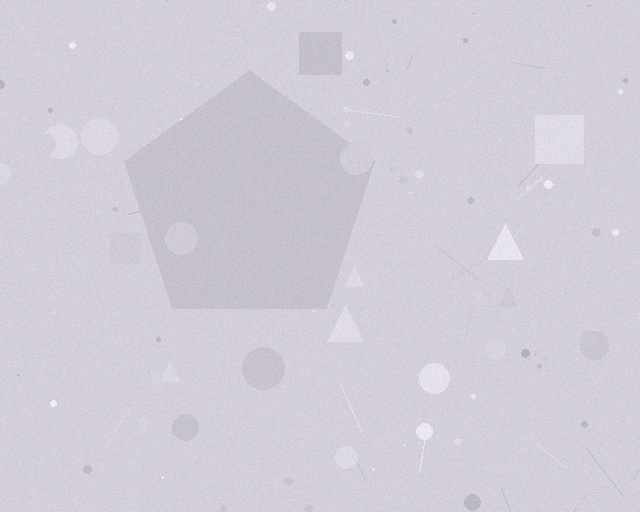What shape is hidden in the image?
A pentagon is hidden in the image.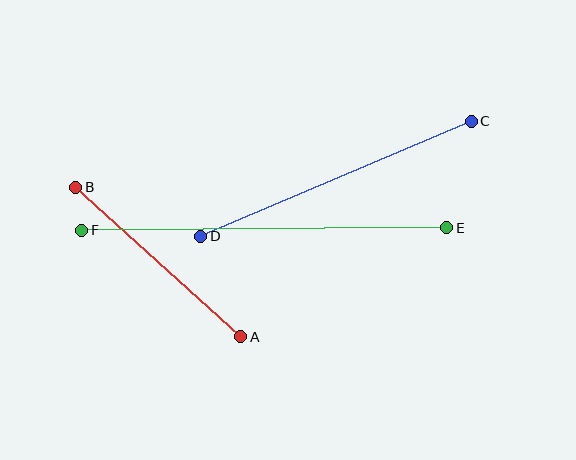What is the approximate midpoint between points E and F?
The midpoint is at approximately (264, 229) pixels.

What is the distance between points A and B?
The distance is approximately 223 pixels.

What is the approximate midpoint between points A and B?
The midpoint is at approximately (158, 262) pixels.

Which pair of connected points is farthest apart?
Points E and F are farthest apart.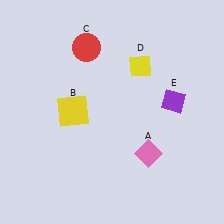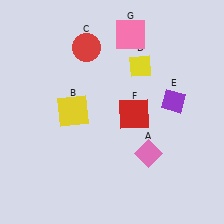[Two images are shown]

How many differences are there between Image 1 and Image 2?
There are 2 differences between the two images.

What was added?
A red square (F), a pink square (G) were added in Image 2.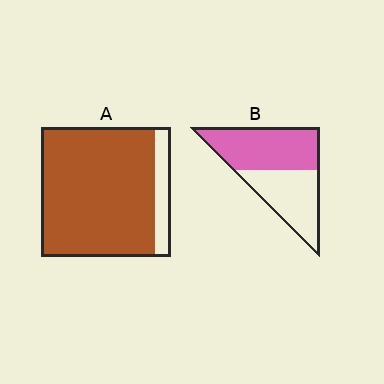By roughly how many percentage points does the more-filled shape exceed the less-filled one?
By roughly 35 percentage points (A over B).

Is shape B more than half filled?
Yes.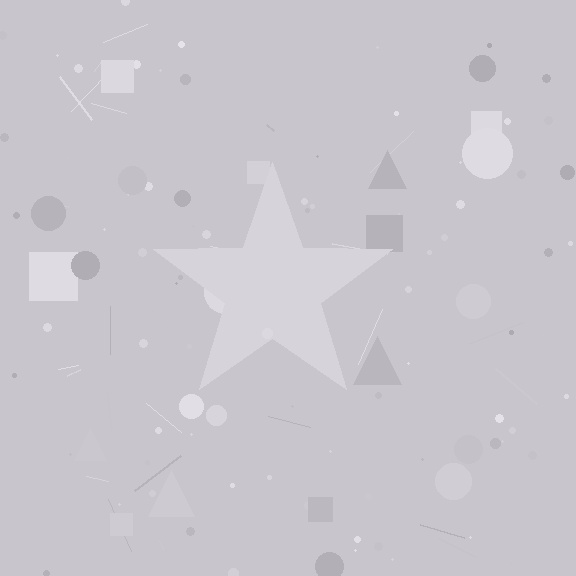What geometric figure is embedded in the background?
A star is embedded in the background.